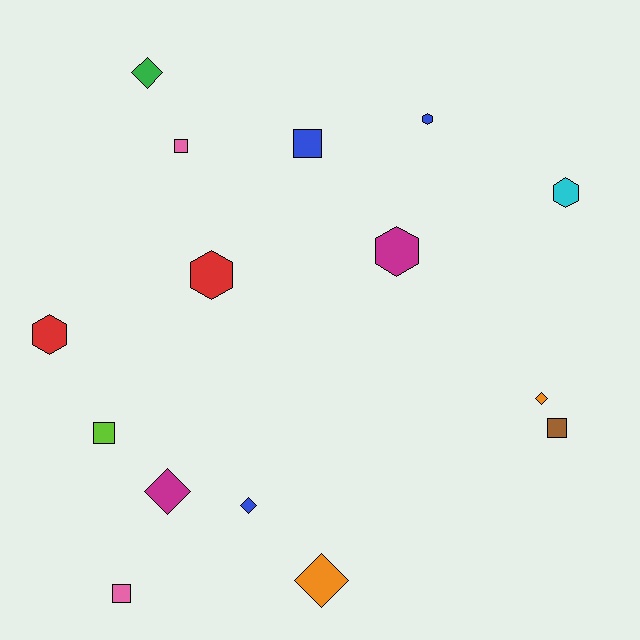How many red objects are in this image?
There are 2 red objects.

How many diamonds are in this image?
There are 5 diamonds.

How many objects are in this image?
There are 15 objects.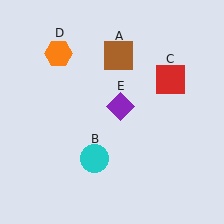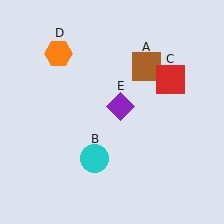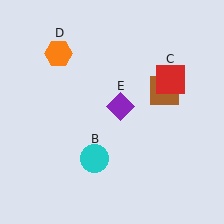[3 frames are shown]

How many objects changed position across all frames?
1 object changed position: brown square (object A).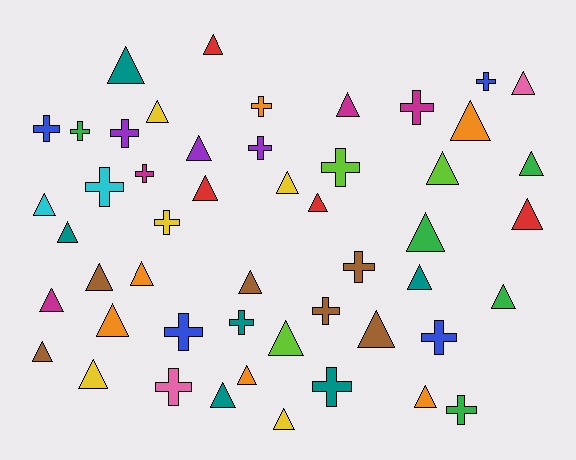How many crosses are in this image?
There are 19 crosses.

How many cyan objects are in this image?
There are 2 cyan objects.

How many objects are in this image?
There are 50 objects.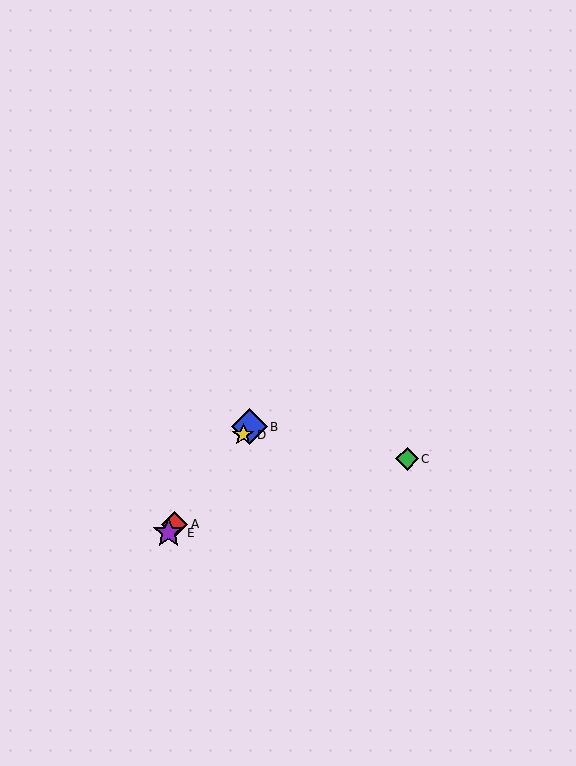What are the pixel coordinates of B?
Object B is at (249, 427).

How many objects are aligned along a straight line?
4 objects (A, B, D, E) are aligned along a straight line.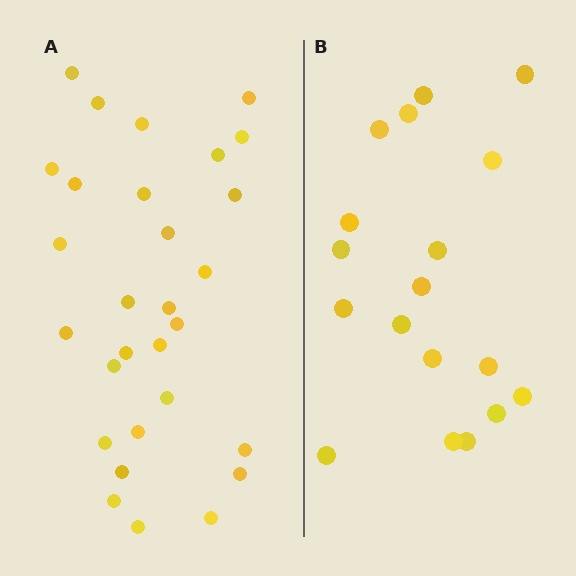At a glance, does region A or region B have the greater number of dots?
Region A (the left region) has more dots.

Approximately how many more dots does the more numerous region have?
Region A has roughly 12 or so more dots than region B.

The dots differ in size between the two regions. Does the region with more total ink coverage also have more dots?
No. Region B has more total ink coverage because its dots are larger, but region A actually contains more individual dots. Total area can be misleading — the number of items is what matters here.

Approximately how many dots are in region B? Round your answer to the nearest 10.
About 20 dots. (The exact count is 18, which rounds to 20.)